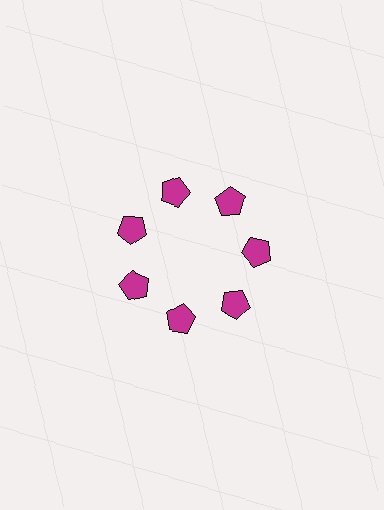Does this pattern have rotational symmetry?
Yes, this pattern has 7-fold rotational symmetry. It looks the same after rotating 51 degrees around the center.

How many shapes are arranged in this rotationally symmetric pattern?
There are 7 shapes, arranged in 7 groups of 1.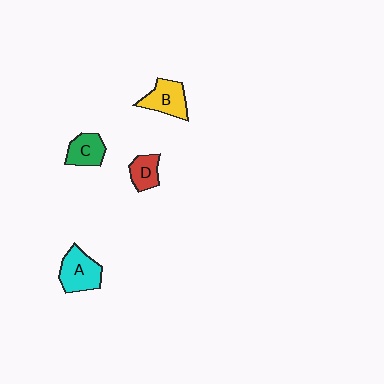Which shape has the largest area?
Shape A (cyan).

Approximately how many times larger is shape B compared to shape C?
Approximately 1.2 times.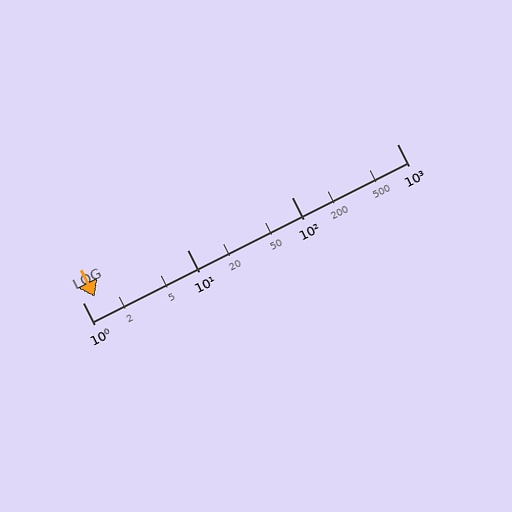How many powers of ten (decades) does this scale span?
The scale spans 3 decades, from 1 to 1000.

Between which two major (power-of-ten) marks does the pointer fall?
The pointer is between 1 and 10.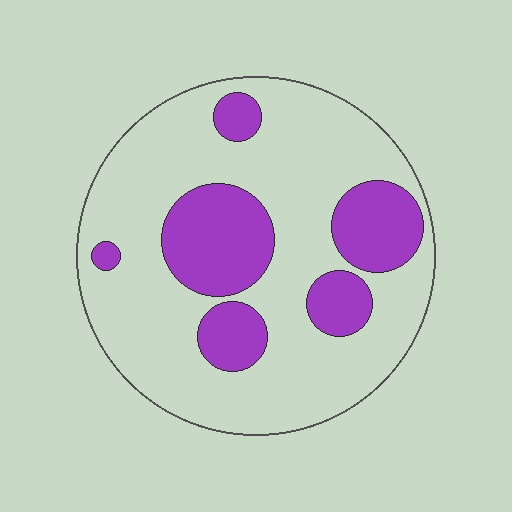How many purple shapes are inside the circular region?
6.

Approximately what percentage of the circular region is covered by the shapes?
Approximately 25%.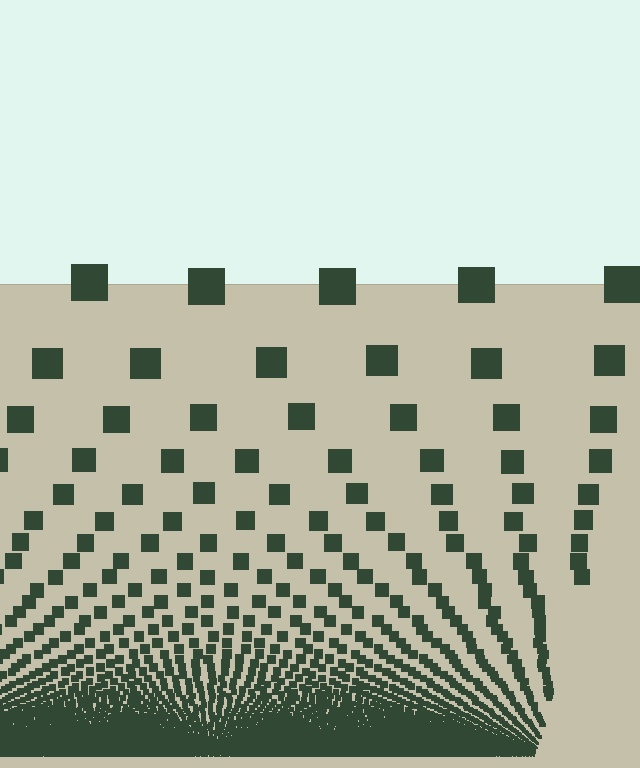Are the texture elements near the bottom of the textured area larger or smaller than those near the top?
Smaller. The gradient is inverted — elements near the bottom are smaller and denser.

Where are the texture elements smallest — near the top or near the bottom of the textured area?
Near the bottom.